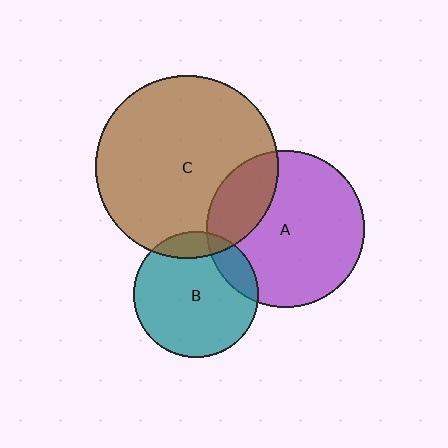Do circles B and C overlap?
Yes.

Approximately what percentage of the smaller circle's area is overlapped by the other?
Approximately 10%.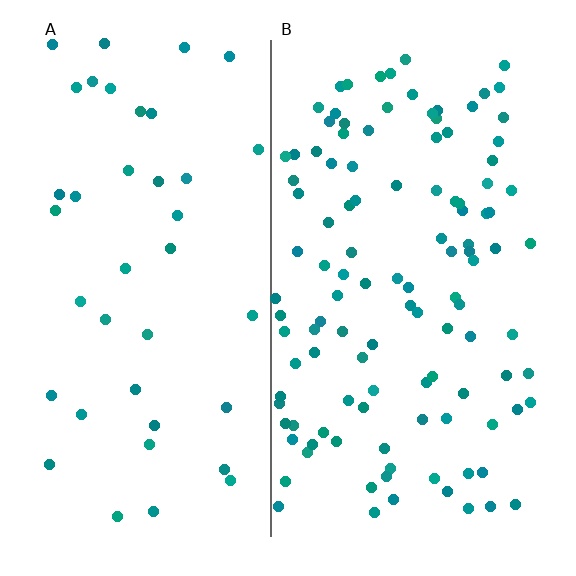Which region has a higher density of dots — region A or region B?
B (the right).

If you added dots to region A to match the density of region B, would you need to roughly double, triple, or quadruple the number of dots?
Approximately triple.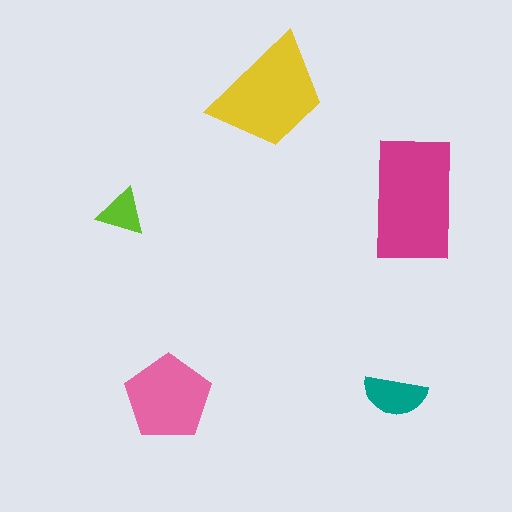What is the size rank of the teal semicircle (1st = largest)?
4th.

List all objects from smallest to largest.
The lime triangle, the teal semicircle, the pink pentagon, the yellow trapezoid, the magenta rectangle.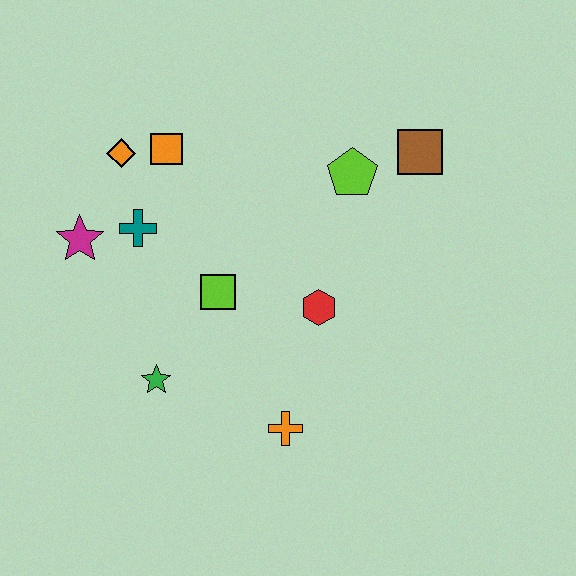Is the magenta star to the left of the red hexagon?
Yes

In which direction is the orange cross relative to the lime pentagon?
The orange cross is below the lime pentagon.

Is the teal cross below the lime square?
No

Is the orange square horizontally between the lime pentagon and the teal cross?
Yes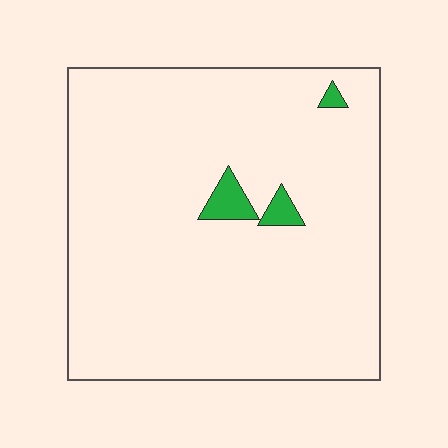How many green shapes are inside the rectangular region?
3.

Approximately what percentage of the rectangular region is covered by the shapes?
Approximately 5%.